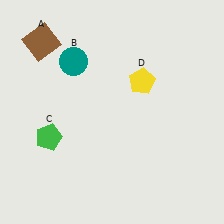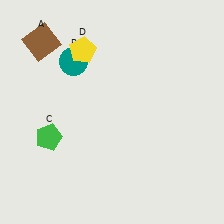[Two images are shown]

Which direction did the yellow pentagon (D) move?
The yellow pentagon (D) moved left.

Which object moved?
The yellow pentagon (D) moved left.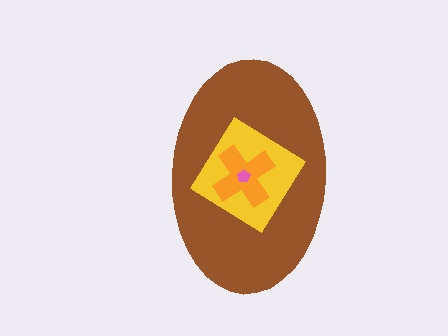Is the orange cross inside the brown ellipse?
Yes.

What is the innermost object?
The pink pentagon.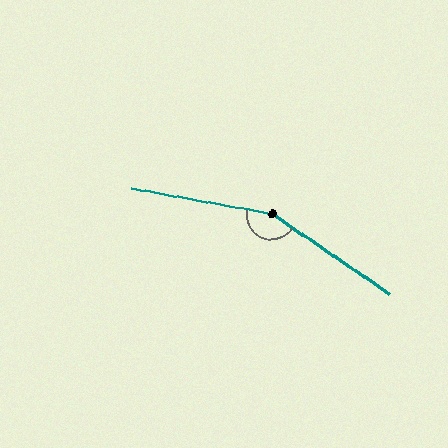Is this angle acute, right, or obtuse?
It is obtuse.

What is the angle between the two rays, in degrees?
Approximately 156 degrees.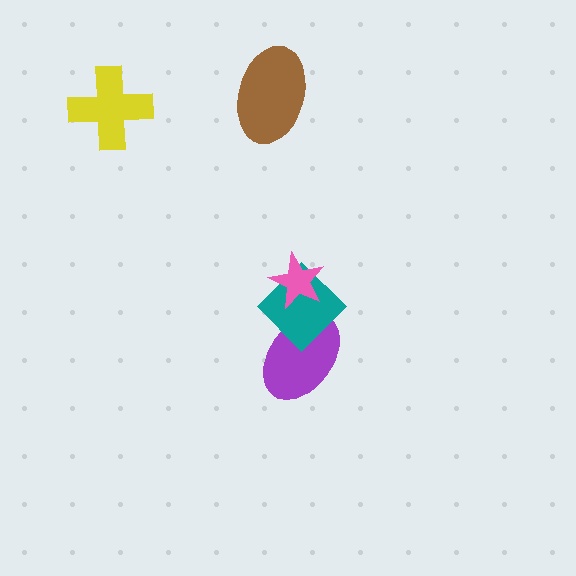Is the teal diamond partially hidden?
Yes, it is partially covered by another shape.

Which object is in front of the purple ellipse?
The teal diamond is in front of the purple ellipse.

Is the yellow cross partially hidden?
No, no other shape covers it.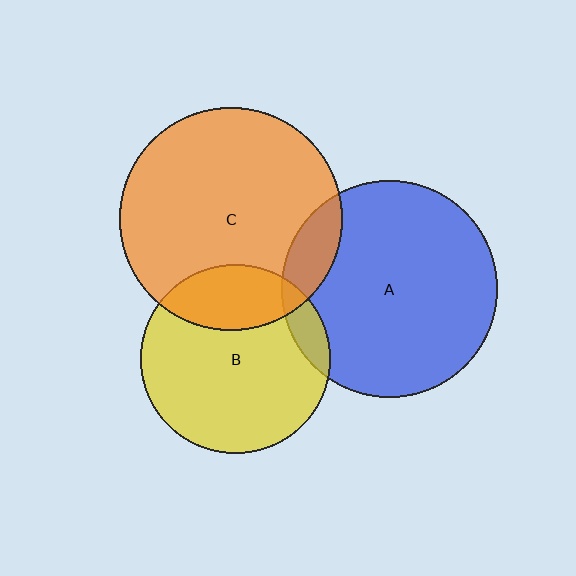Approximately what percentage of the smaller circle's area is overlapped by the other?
Approximately 25%.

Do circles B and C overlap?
Yes.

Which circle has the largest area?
Circle C (orange).